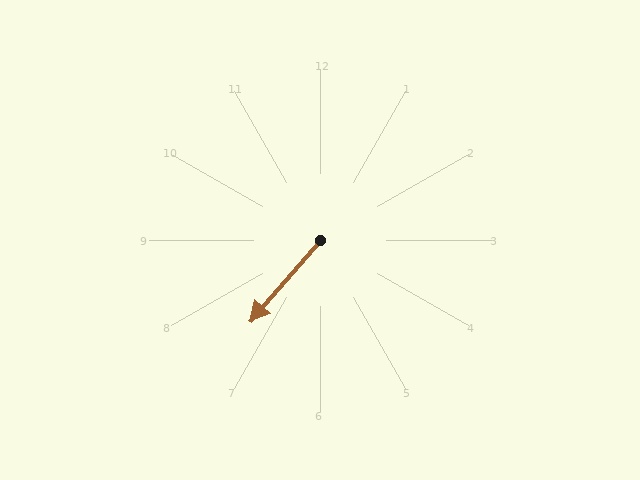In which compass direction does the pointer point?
Southwest.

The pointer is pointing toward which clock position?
Roughly 7 o'clock.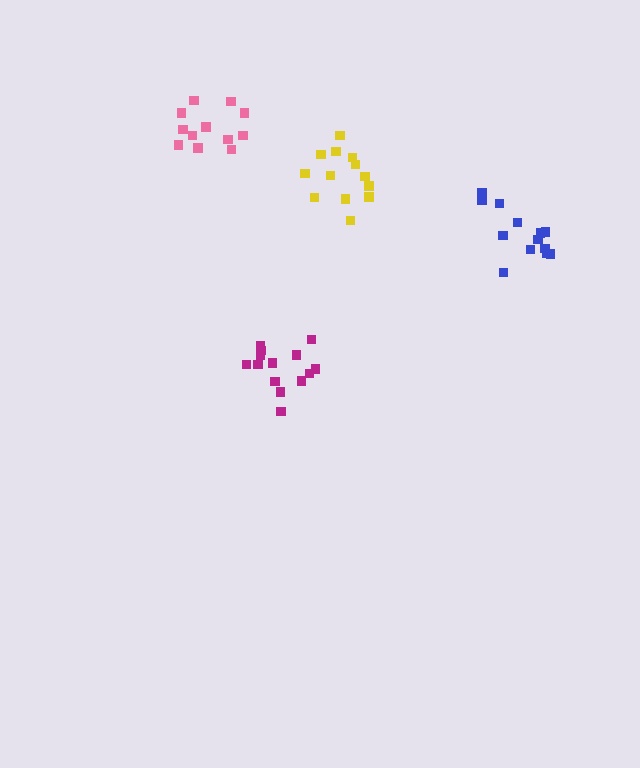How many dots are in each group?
Group 1: 13 dots, Group 2: 14 dots, Group 3: 12 dots, Group 4: 13 dots (52 total).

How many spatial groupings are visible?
There are 4 spatial groupings.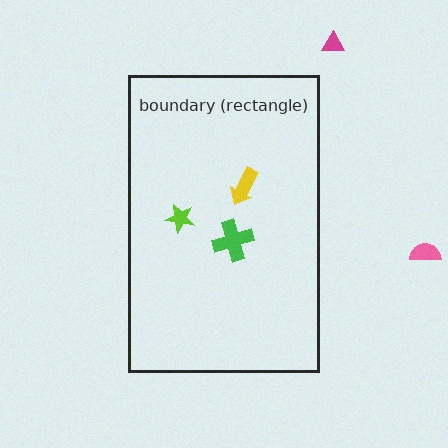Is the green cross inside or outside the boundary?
Inside.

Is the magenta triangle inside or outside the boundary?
Outside.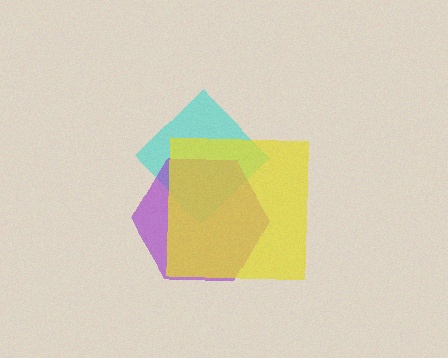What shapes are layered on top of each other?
The layered shapes are: a cyan diamond, a purple hexagon, a yellow square.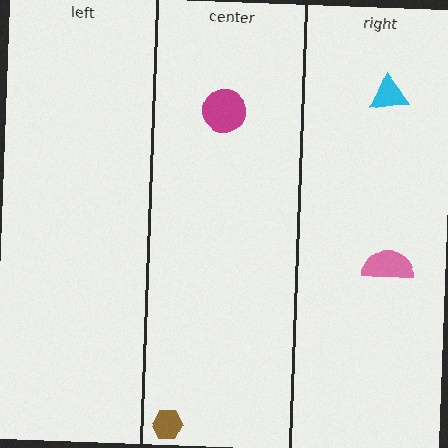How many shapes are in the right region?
2.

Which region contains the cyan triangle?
The right region.